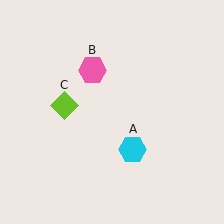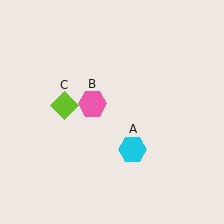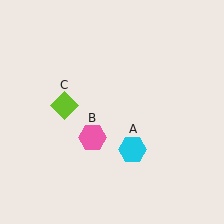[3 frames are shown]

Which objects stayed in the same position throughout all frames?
Cyan hexagon (object A) and lime diamond (object C) remained stationary.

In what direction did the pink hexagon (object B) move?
The pink hexagon (object B) moved down.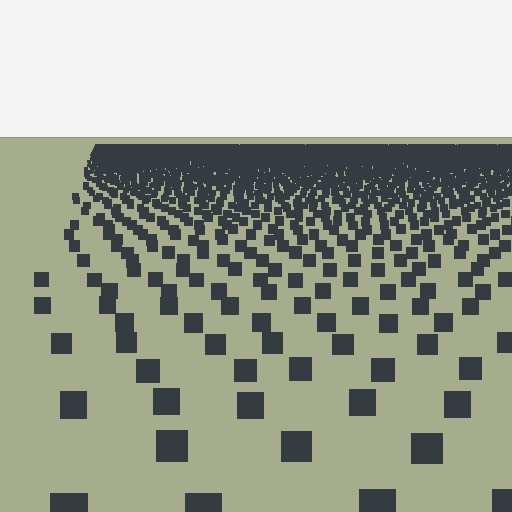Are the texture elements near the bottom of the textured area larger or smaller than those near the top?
Larger. Near the bottom, elements are closer to the viewer and appear at a bigger on-screen size.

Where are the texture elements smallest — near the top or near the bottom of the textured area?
Near the top.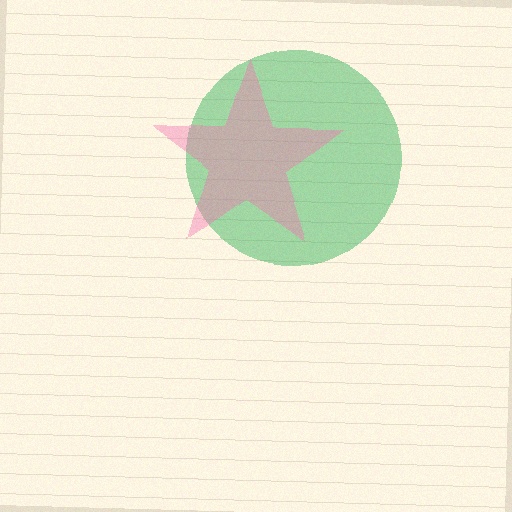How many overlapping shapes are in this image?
There are 2 overlapping shapes in the image.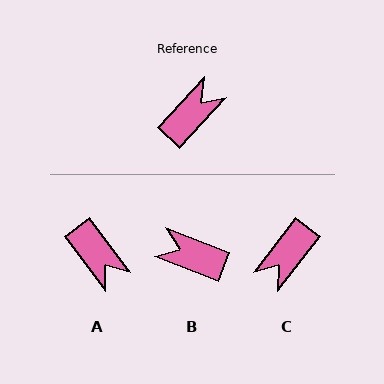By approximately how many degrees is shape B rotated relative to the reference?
Approximately 112 degrees counter-clockwise.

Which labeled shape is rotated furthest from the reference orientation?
C, about 175 degrees away.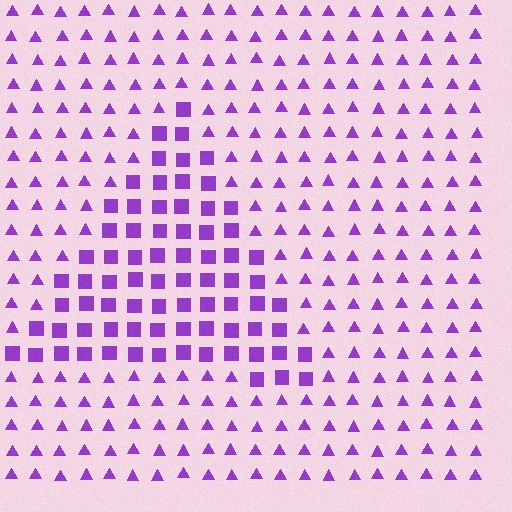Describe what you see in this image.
The image is filled with small purple elements arranged in a uniform grid. A triangle-shaped region contains squares, while the surrounding area contains triangles. The boundary is defined purely by the change in element shape.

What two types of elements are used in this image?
The image uses squares inside the triangle region and triangles outside it.